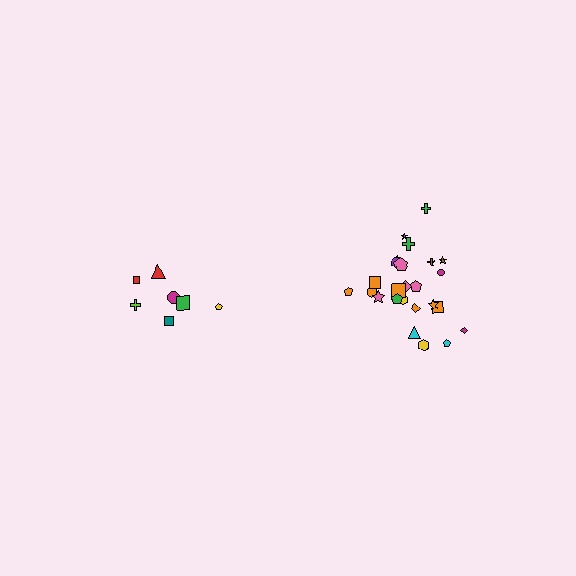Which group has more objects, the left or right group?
The right group.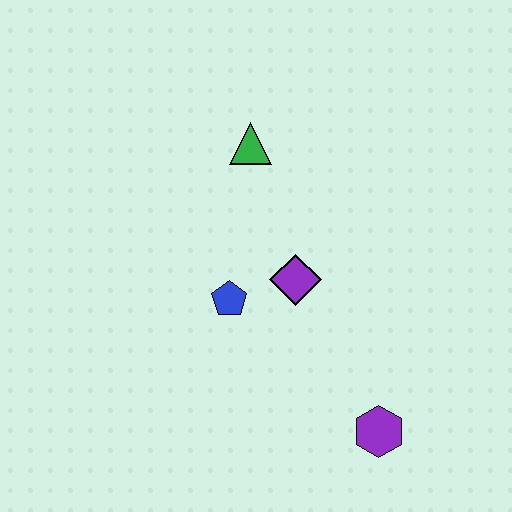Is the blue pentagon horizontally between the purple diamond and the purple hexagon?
No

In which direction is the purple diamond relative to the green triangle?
The purple diamond is below the green triangle.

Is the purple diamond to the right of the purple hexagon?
No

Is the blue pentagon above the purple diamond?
No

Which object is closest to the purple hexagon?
The purple diamond is closest to the purple hexagon.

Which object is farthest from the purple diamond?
The purple hexagon is farthest from the purple diamond.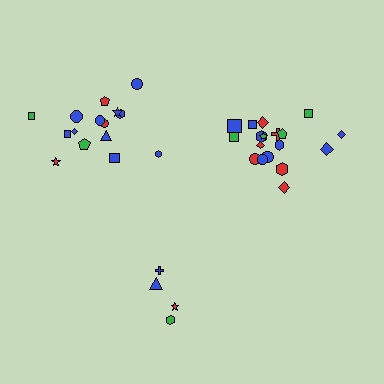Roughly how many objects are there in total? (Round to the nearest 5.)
Roughly 35 objects in total.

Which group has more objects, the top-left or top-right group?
The top-right group.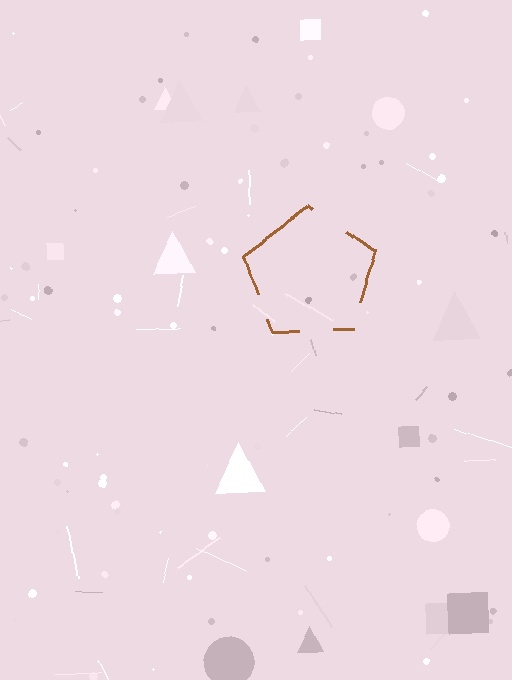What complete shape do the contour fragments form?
The contour fragments form a pentagon.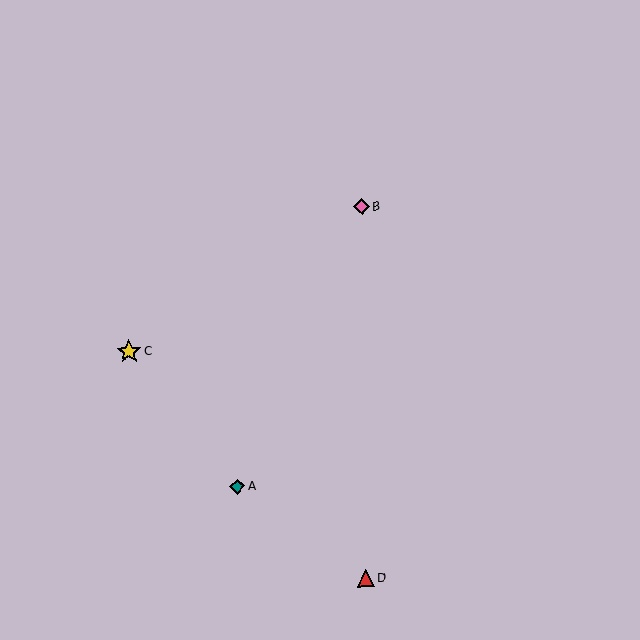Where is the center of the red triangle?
The center of the red triangle is at (366, 578).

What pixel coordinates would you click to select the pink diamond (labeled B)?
Click at (361, 207) to select the pink diamond B.